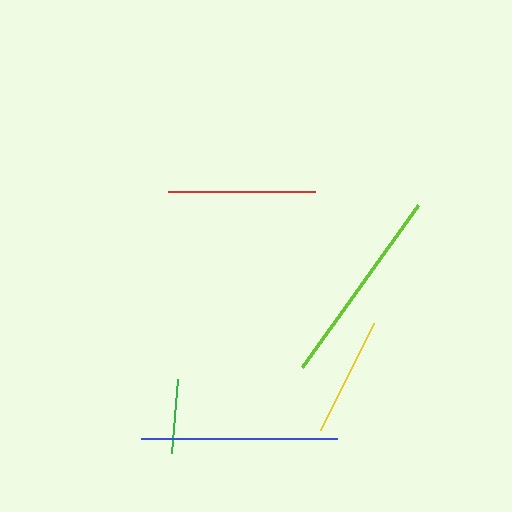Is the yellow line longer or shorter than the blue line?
The blue line is longer than the yellow line.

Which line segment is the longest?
The lime line is the longest at approximately 199 pixels.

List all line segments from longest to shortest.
From longest to shortest: lime, blue, red, yellow, green.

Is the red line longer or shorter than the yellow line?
The red line is longer than the yellow line.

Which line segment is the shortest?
The green line is the shortest at approximately 74 pixels.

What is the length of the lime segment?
The lime segment is approximately 199 pixels long.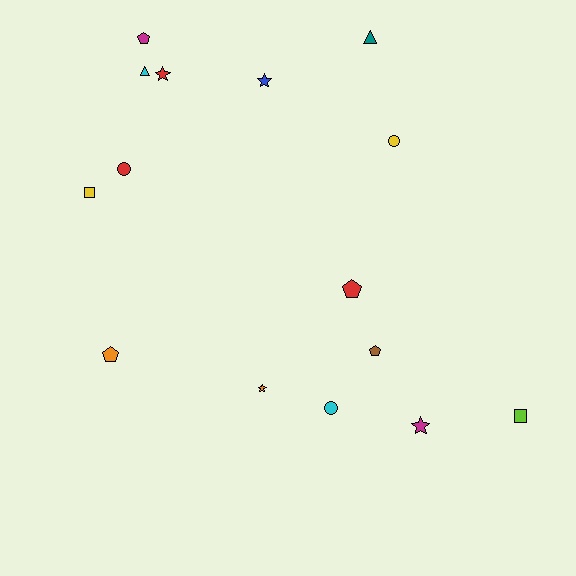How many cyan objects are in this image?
There are 2 cyan objects.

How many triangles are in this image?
There are 2 triangles.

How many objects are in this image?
There are 15 objects.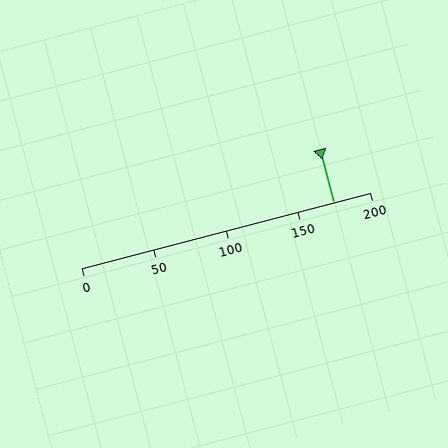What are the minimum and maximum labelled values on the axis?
The axis runs from 0 to 200.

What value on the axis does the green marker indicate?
The marker indicates approximately 175.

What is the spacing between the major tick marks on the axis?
The major ticks are spaced 50 apart.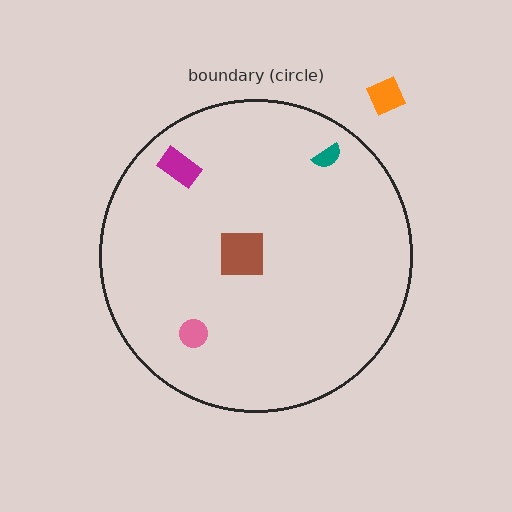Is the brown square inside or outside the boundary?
Inside.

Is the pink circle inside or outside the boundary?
Inside.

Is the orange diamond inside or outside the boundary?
Outside.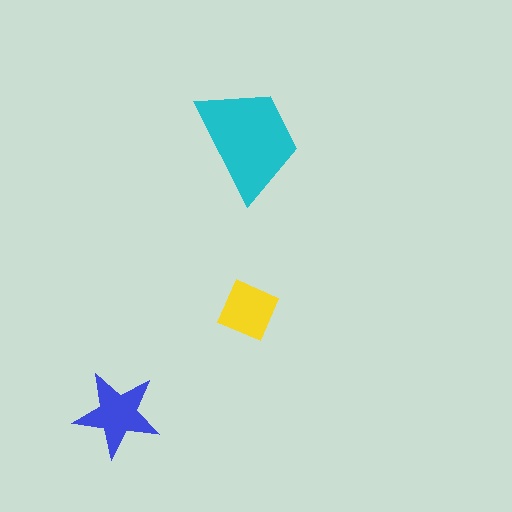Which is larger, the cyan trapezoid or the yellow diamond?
The cyan trapezoid.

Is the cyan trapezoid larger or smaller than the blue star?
Larger.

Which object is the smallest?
The yellow diamond.